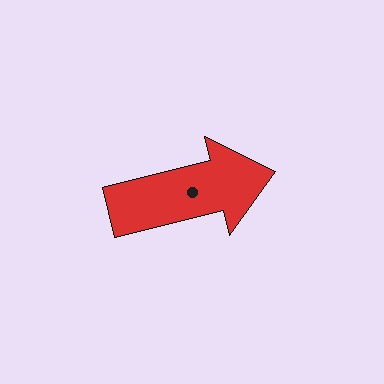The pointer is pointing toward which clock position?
Roughly 3 o'clock.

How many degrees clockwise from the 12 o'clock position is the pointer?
Approximately 76 degrees.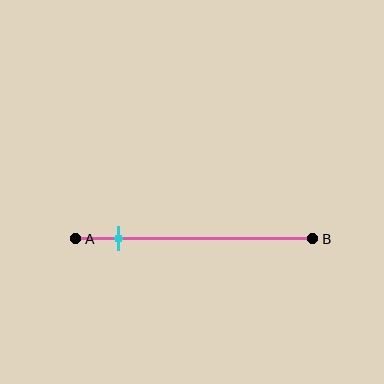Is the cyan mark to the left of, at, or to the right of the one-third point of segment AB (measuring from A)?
The cyan mark is to the left of the one-third point of segment AB.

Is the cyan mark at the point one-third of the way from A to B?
No, the mark is at about 20% from A, not at the 33% one-third point.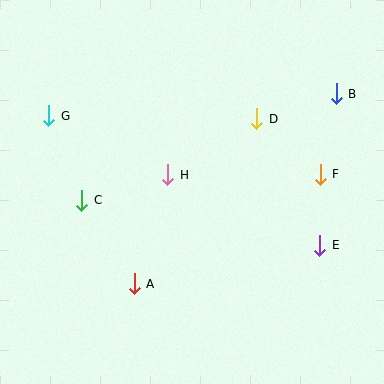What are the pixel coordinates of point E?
Point E is at (320, 245).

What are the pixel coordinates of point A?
Point A is at (134, 284).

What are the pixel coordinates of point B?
Point B is at (336, 94).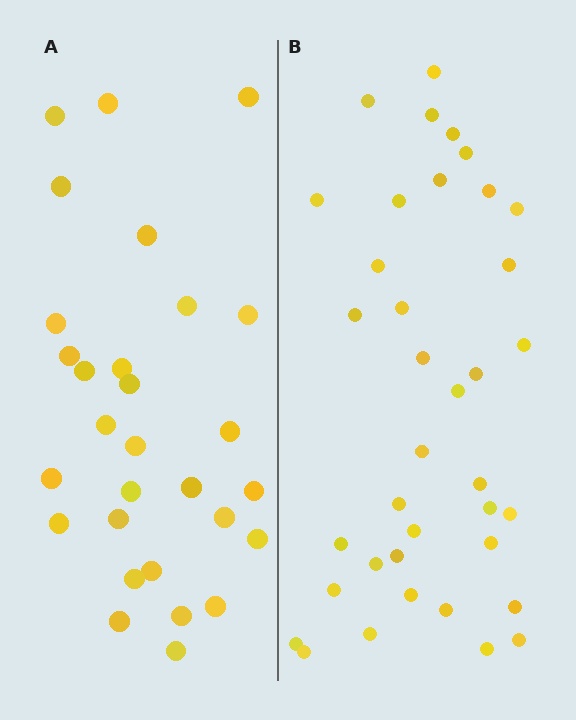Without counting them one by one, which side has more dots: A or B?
Region B (the right region) has more dots.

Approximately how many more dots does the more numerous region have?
Region B has roughly 8 or so more dots than region A.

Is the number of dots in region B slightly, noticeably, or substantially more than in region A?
Region B has noticeably more, but not dramatically so. The ratio is roughly 1.3 to 1.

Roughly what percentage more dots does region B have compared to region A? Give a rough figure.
About 30% more.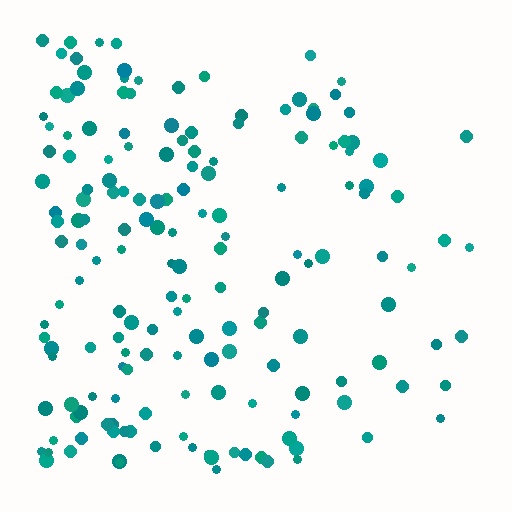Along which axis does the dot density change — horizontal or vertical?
Horizontal.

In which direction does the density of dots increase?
From right to left, with the left side densest.